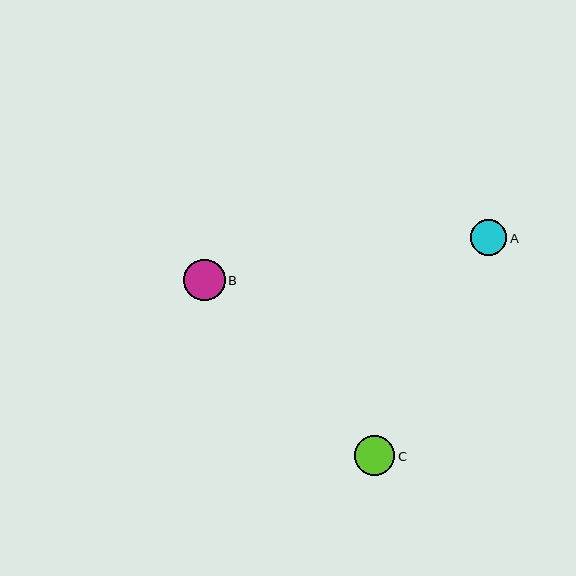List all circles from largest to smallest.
From largest to smallest: B, C, A.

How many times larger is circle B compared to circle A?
Circle B is approximately 1.2 times the size of circle A.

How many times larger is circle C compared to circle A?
Circle C is approximately 1.1 times the size of circle A.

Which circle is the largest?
Circle B is the largest with a size of approximately 41 pixels.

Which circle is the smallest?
Circle A is the smallest with a size of approximately 36 pixels.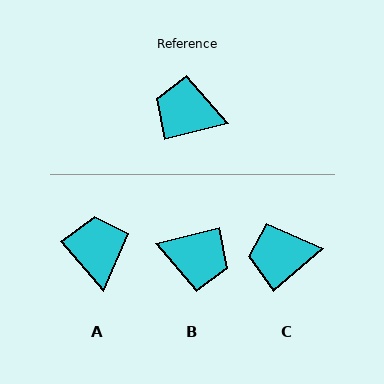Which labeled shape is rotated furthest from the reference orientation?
B, about 180 degrees away.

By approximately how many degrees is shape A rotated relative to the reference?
Approximately 64 degrees clockwise.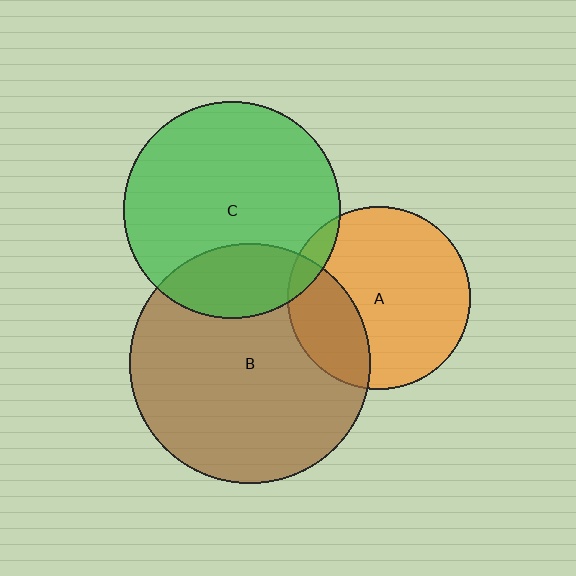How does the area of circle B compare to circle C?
Approximately 1.2 times.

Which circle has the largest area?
Circle B (brown).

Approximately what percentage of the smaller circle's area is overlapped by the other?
Approximately 25%.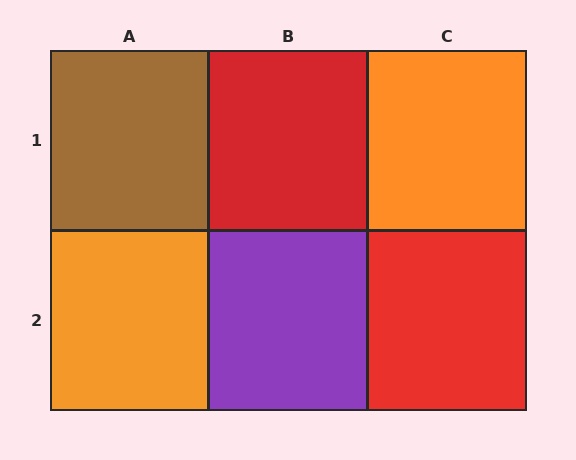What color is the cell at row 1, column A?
Brown.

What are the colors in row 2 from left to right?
Orange, purple, red.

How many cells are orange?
2 cells are orange.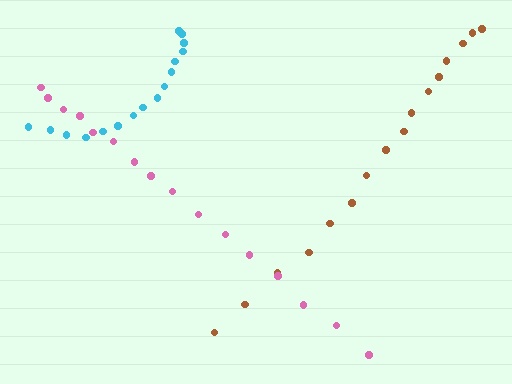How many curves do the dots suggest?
There are 3 distinct paths.